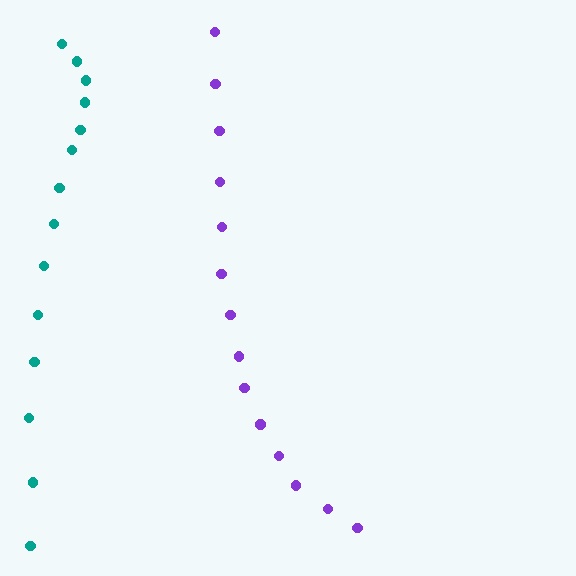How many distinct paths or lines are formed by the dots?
There are 2 distinct paths.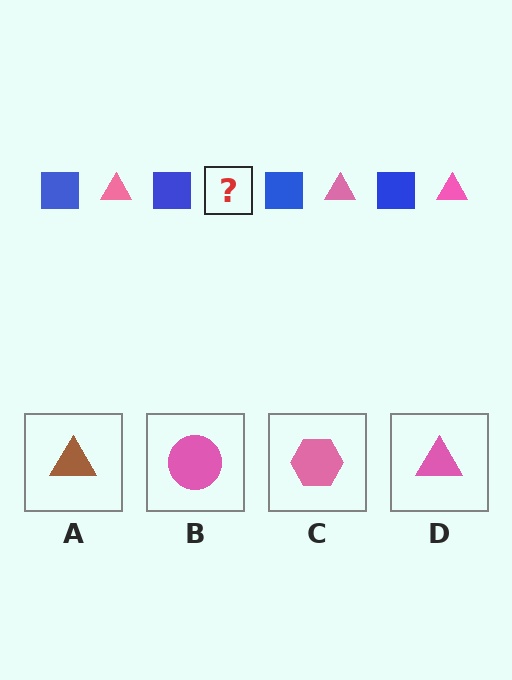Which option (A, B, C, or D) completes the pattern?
D.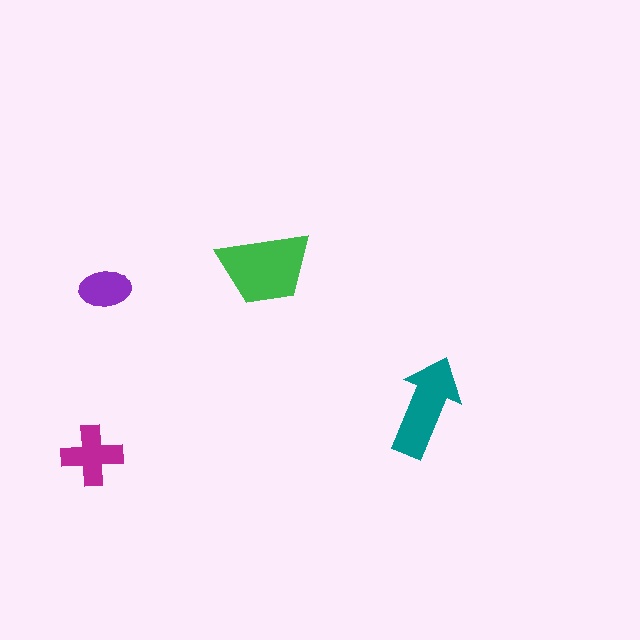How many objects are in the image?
There are 4 objects in the image.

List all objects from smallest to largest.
The purple ellipse, the magenta cross, the teal arrow, the green trapezoid.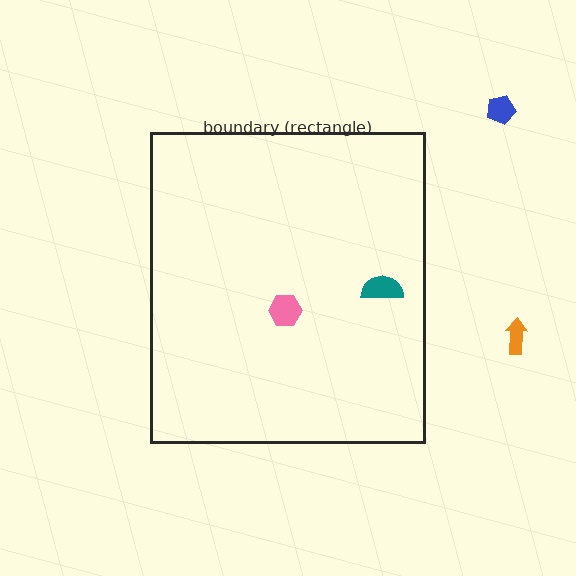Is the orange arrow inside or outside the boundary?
Outside.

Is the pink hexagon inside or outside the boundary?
Inside.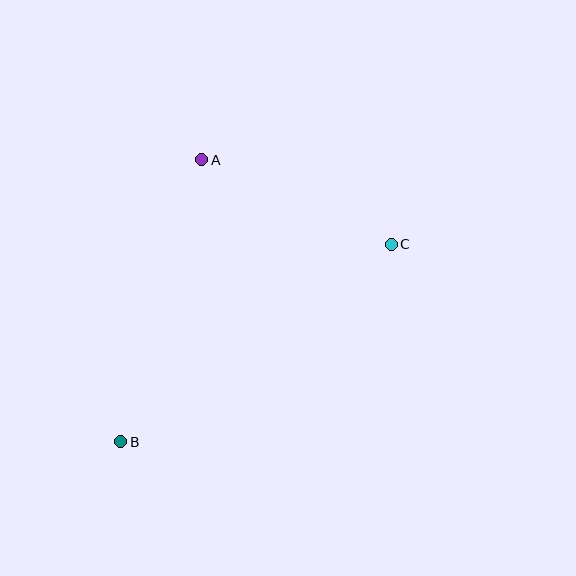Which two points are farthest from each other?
Points B and C are farthest from each other.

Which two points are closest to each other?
Points A and C are closest to each other.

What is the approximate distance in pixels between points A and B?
The distance between A and B is approximately 293 pixels.